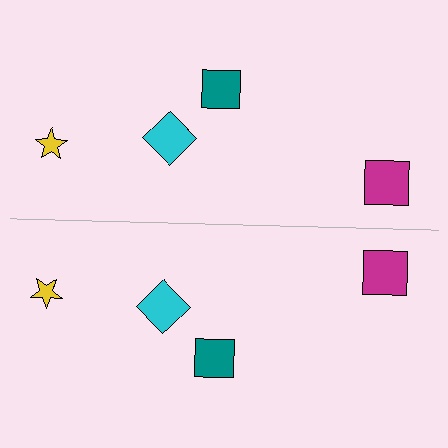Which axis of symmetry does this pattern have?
The pattern has a horizontal axis of symmetry running through the center of the image.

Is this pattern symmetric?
Yes, this pattern has bilateral (reflection) symmetry.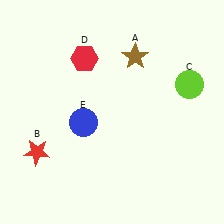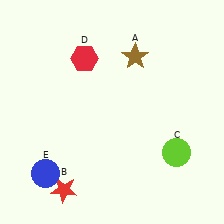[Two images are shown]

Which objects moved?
The objects that moved are: the red star (B), the lime circle (C), the blue circle (E).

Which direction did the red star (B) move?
The red star (B) moved down.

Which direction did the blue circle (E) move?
The blue circle (E) moved down.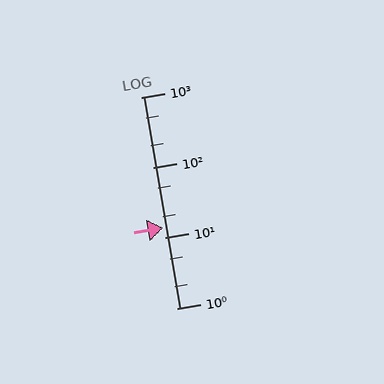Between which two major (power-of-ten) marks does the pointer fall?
The pointer is between 10 and 100.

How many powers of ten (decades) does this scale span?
The scale spans 3 decades, from 1 to 1000.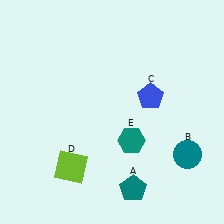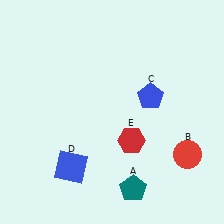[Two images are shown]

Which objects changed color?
B changed from teal to red. D changed from lime to blue. E changed from teal to red.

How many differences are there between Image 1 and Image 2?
There are 3 differences between the two images.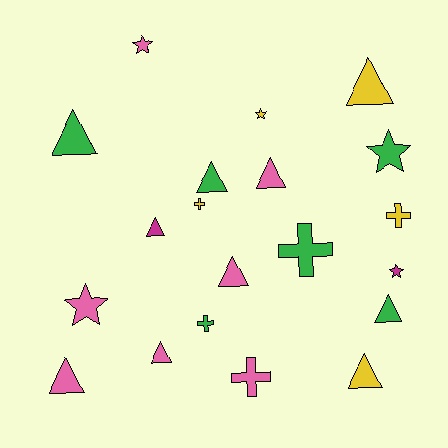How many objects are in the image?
There are 20 objects.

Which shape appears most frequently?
Triangle, with 10 objects.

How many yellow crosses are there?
There are 2 yellow crosses.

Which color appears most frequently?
Pink, with 7 objects.